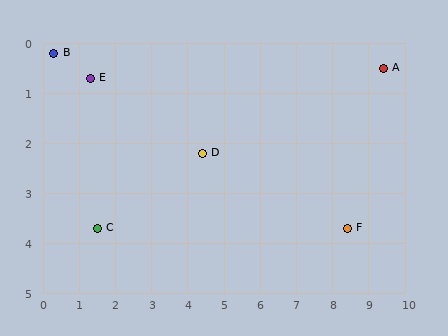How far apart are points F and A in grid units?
Points F and A are about 3.4 grid units apart.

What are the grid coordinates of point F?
Point F is at approximately (8.4, 3.7).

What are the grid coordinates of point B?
Point B is at approximately (0.3, 0.2).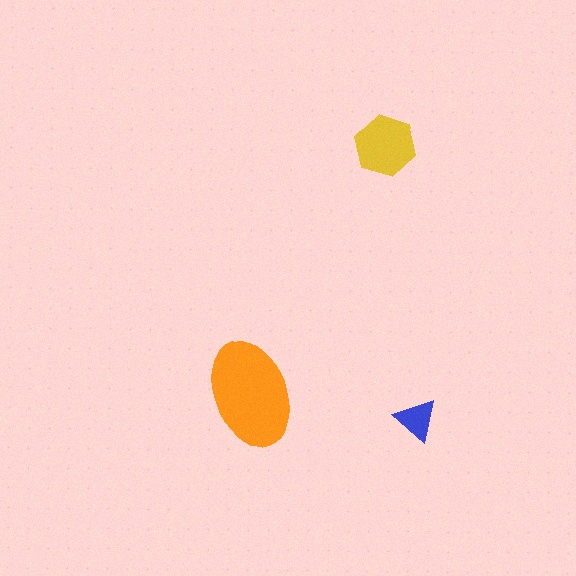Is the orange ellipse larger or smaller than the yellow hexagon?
Larger.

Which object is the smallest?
The blue triangle.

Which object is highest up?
The yellow hexagon is topmost.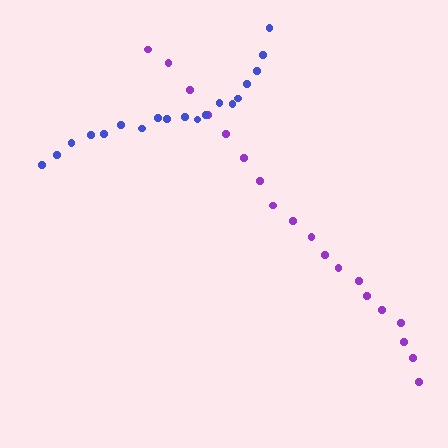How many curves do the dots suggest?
There are 2 distinct paths.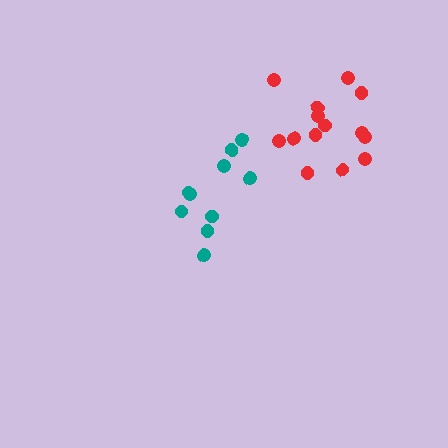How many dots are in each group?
Group 1: 14 dots, Group 2: 10 dots (24 total).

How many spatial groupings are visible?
There are 2 spatial groupings.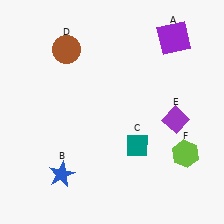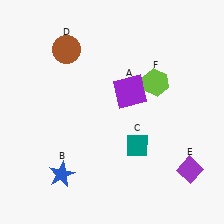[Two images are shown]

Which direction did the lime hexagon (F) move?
The lime hexagon (F) moved up.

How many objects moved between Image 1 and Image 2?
3 objects moved between the two images.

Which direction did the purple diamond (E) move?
The purple diamond (E) moved down.